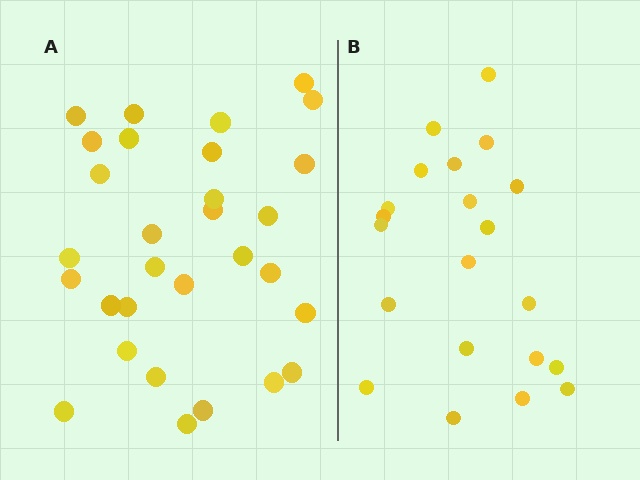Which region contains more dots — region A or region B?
Region A (the left region) has more dots.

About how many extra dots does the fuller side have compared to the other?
Region A has roughly 8 or so more dots than region B.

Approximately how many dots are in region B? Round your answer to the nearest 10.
About 20 dots. (The exact count is 21, which rounds to 20.)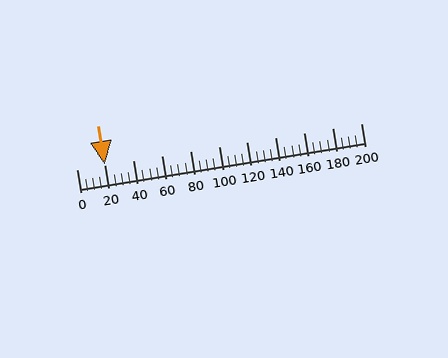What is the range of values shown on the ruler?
The ruler shows values from 0 to 200.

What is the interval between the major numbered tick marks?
The major tick marks are spaced 20 units apart.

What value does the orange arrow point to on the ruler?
The orange arrow points to approximately 20.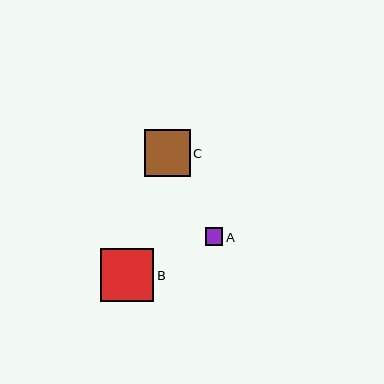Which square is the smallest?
Square A is the smallest with a size of approximately 17 pixels.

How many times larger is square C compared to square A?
Square C is approximately 2.6 times the size of square A.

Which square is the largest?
Square B is the largest with a size of approximately 54 pixels.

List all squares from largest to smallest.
From largest to smallest: B, C, A.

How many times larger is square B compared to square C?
Square B is approximately 1.2 times the size of square C.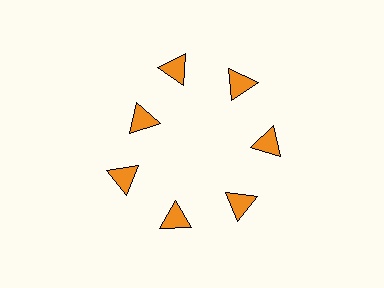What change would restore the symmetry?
The symmetry would be restored by moving it outward, back onto the ring so that all 7 triangles sit at equal angles and equal distance from the center.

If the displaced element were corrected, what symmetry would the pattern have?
It would have 7-fold rotational symmetry — the pattern would map onto itself every 51 degrees.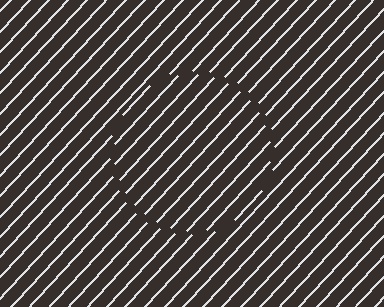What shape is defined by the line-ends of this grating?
An illusory circle. The interior of the shape contains the same grating, shifted by half a period — the contour is defined by the phase discontinuity where line-ends from the inner and outer gratings abut.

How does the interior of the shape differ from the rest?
The interior of the shape contains the same grating, shifted by half a period — the contour is defined by the phase discontinuity where line-ends from the inner and outer gratings abut.